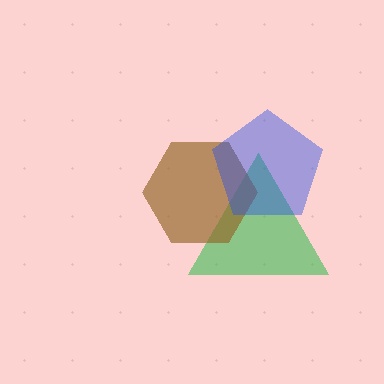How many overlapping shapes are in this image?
There are 3 overlapping shapes in the image.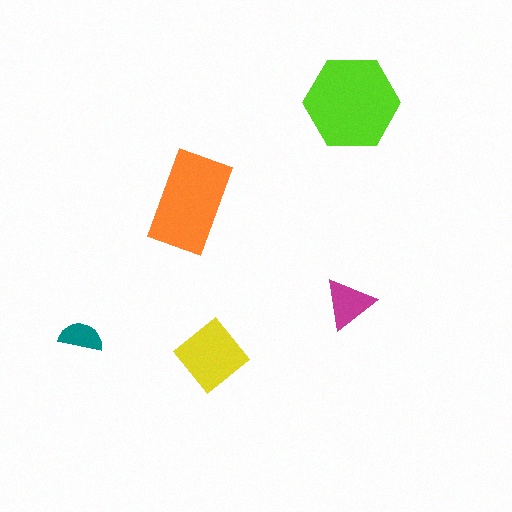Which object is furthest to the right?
The lime hexagon is rightmost.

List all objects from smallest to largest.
The teal semicircle, the magenta triangle, the yellow diamond, the orange rectangle, the lime hexagon.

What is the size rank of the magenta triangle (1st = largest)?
4th.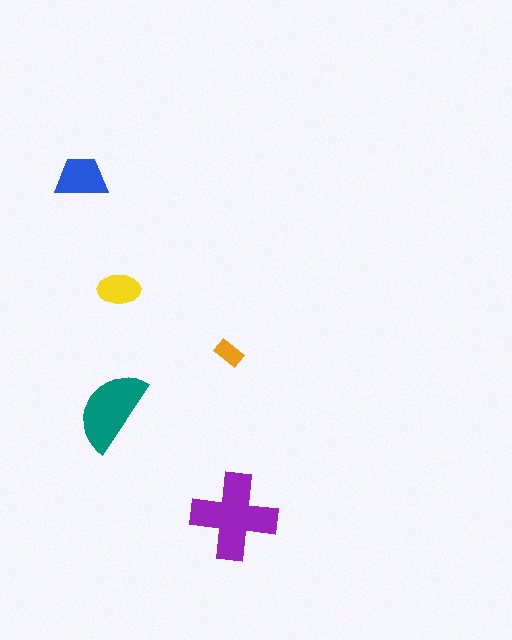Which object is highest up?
The blue trapezoid is topmost.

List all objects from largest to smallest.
The purple cross, the teal semicircle, the blue trapezoid, the yellow ellipse, the orange rectangle.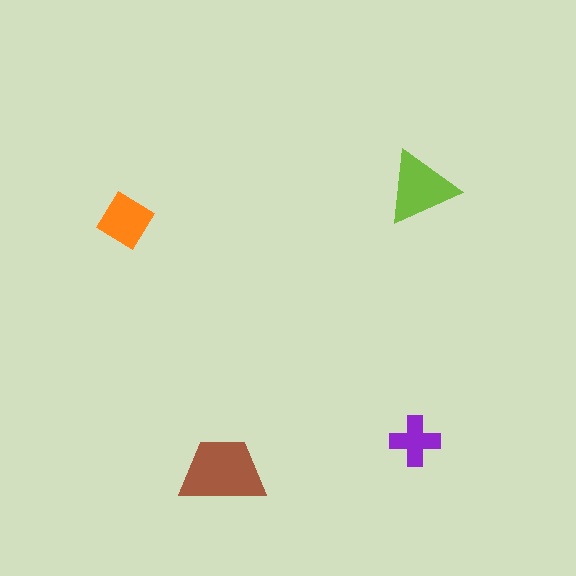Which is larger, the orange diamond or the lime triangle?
The lime triangle.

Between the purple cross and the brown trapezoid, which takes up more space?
The brown trapezoid.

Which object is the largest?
The brown trapezoid.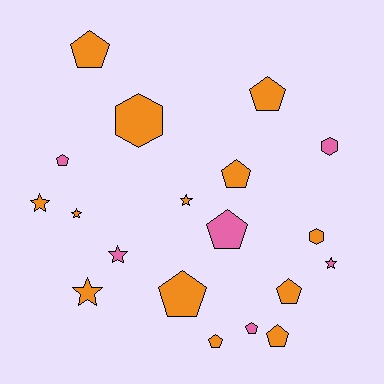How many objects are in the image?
There are 19 objects.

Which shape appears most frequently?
Pentagon, with 10 objects.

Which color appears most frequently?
Orange, with 13 objects.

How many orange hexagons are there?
There are 2 orange hexagons.